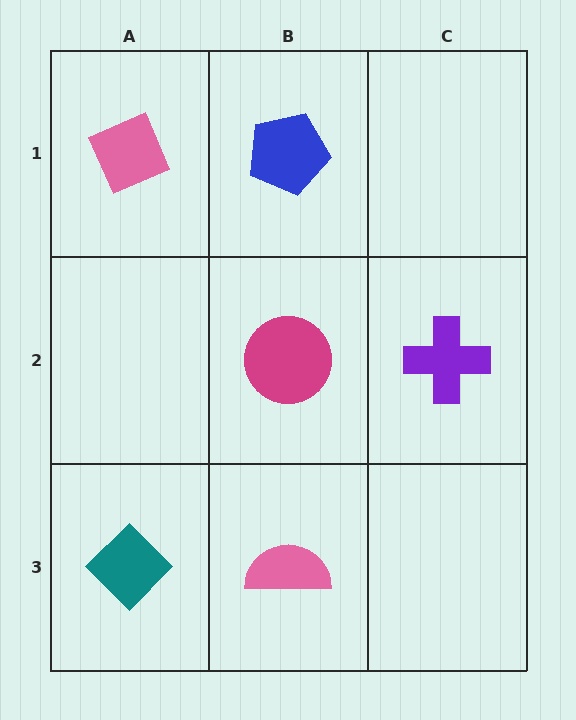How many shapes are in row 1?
2 shapes.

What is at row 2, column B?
A magenta circle.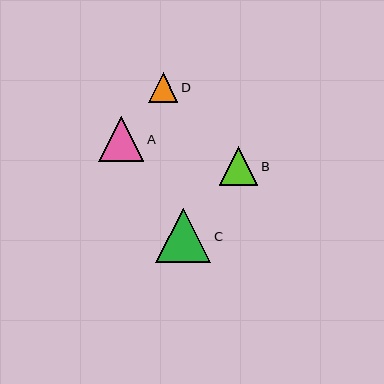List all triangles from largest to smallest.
From largest to smallest: C, A, B, D.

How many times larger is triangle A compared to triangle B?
Triangle A is approximately 1.2 times the size of triangle B.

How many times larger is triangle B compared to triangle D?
Triangle B is approximately 1.3 times the size of triangle D.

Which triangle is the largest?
Triangle C is the largest with a size of approximately 55 pixels.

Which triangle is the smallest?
Triangle D is the smallest with a size of approximately 29 pixels.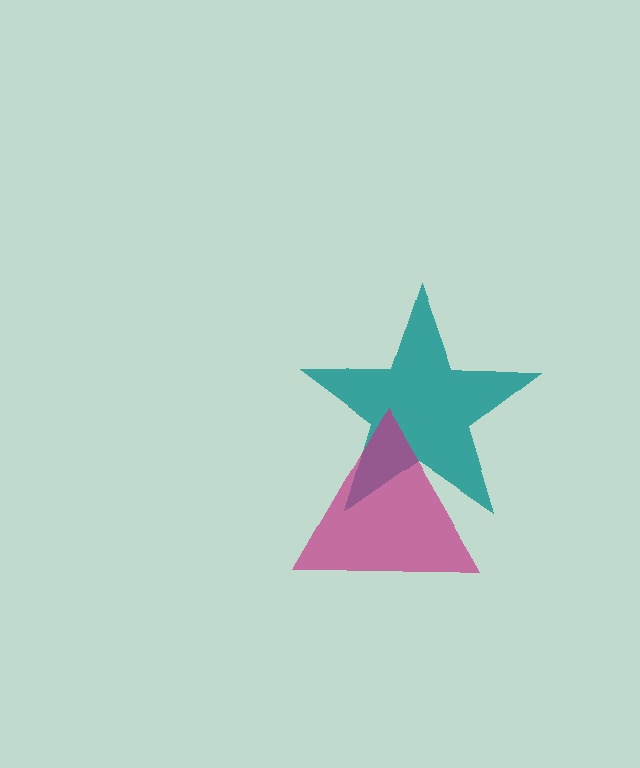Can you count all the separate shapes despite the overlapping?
Yes, there are 2 separate shapes.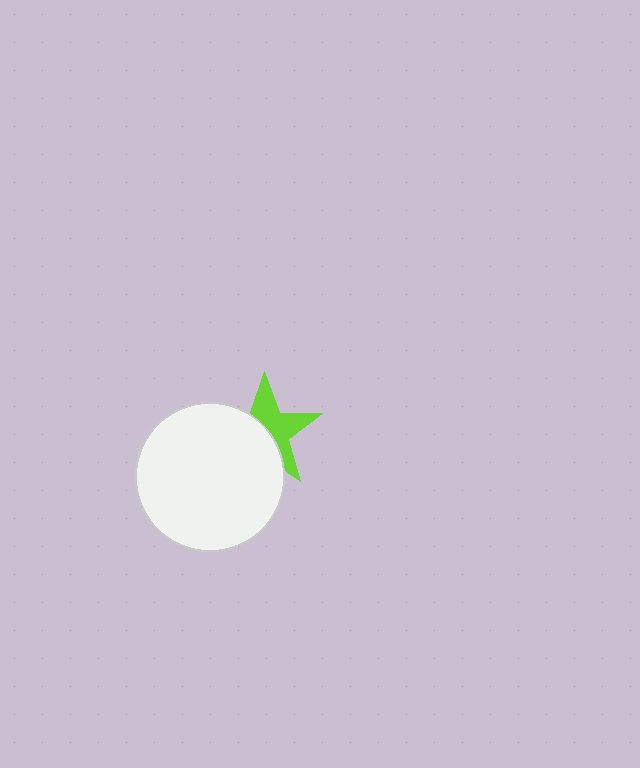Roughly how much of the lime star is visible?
About half of it is visible (roughly 49%).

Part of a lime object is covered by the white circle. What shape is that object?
It is a star.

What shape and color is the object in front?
The object in front is a white circle.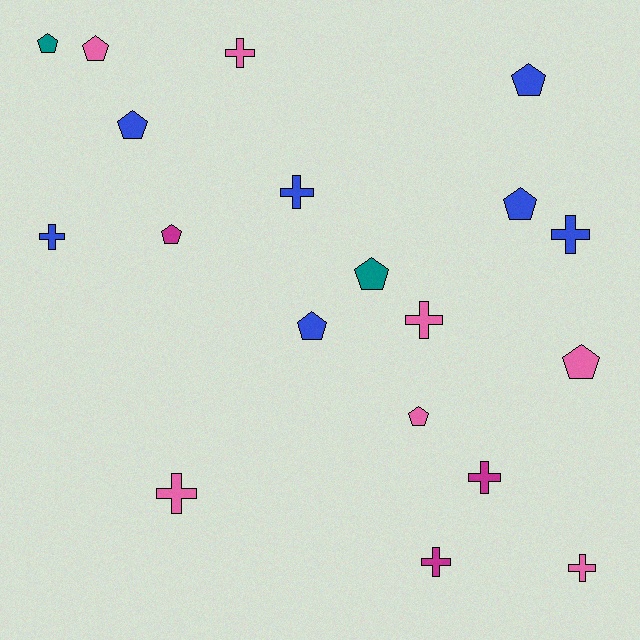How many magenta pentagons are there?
There is 1 magenta pentagon.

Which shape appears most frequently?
Pentagon, with 10 objects.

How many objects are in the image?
There are 19 objects.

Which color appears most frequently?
Blue, with 7 objects.